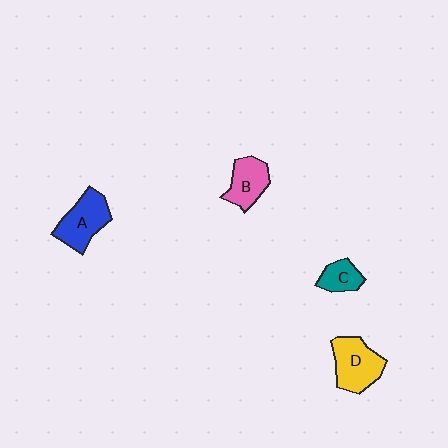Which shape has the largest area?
Shape D (yellow).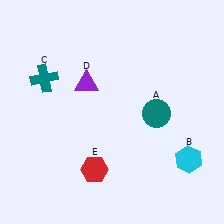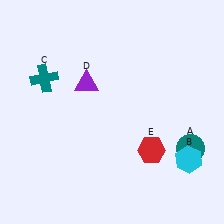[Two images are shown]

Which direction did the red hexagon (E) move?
The red hexagon (E) moved right.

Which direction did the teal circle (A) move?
The teal circle (A) moved down.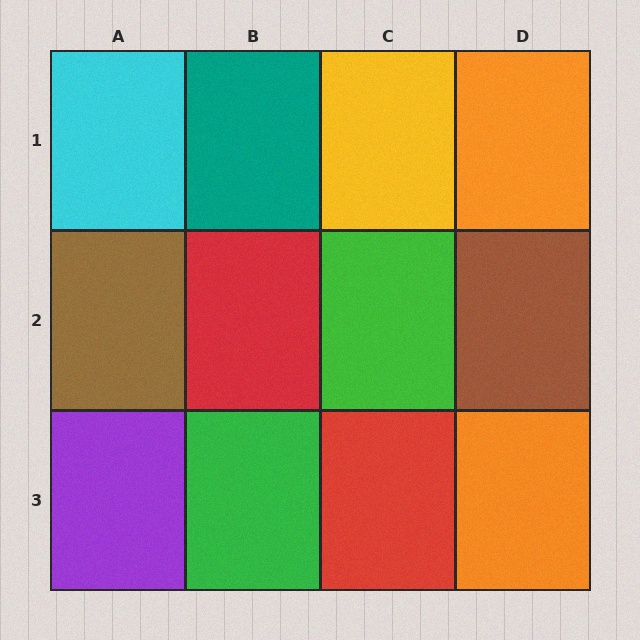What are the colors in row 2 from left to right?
Brown, red, green, brown.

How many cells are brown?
2 cells are brown.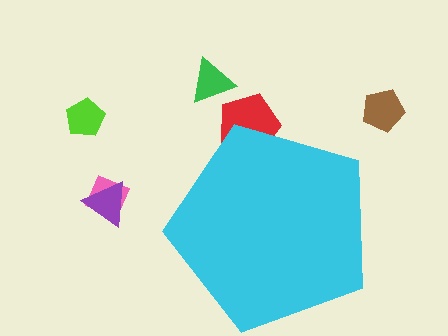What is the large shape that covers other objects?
A cyan pentagon.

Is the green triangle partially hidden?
No, the green triangle is fully visible.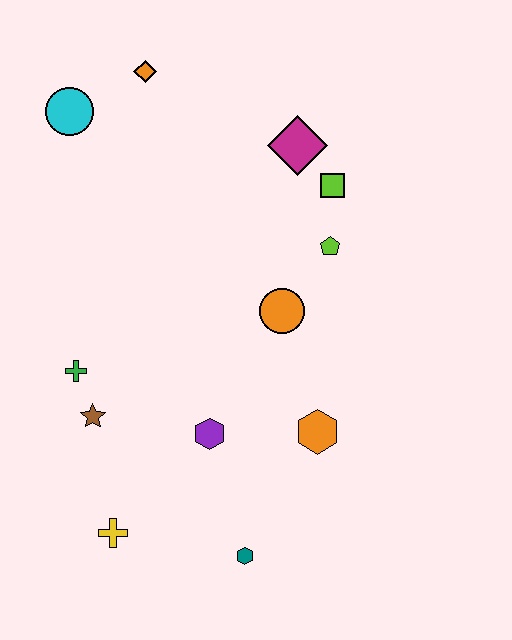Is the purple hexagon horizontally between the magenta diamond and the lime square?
No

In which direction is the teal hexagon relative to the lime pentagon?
The teal hexagon is below the lime pentagon.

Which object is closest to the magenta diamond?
The lime square is closest to the magenta diamond.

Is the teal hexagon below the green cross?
Yes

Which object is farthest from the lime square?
The yellow cross is farthest from the lime square.